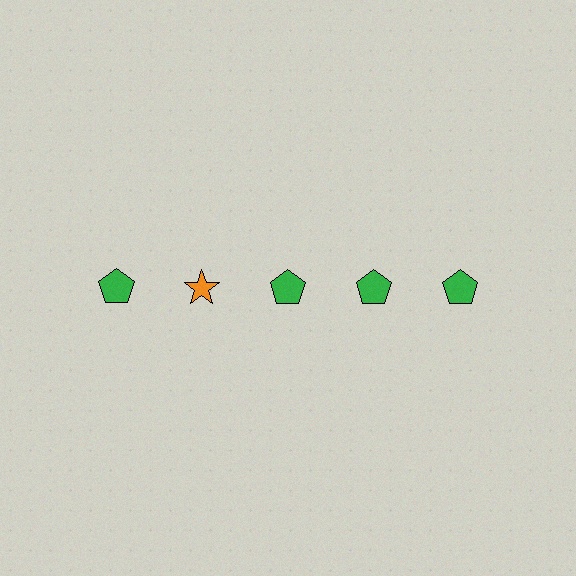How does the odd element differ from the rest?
It differs in both color (orange instead of green) and shape (star instead of pentagon).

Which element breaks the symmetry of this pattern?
The orange star in the top row, second from left column breaks the symmetry. All other shapes are green pentagons.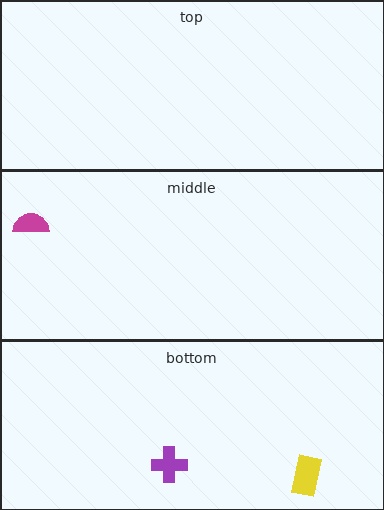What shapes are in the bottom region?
The purple cross, the yellow rectangle.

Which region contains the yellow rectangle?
The bottom region.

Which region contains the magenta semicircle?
The middle region.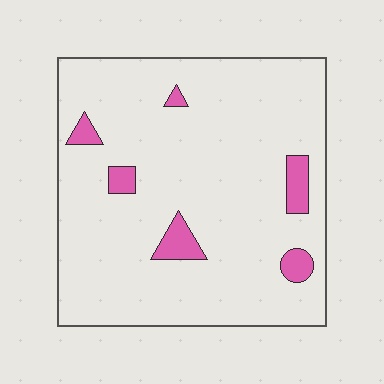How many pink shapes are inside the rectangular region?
6.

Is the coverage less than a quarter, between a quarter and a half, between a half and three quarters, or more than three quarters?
Less than a quarter.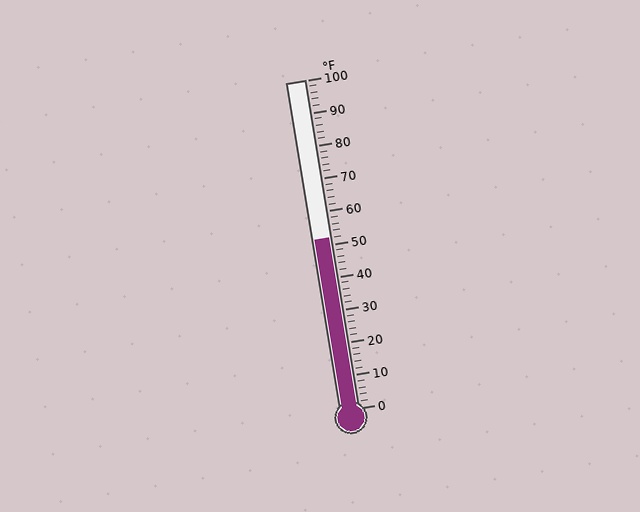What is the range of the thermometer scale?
The thermometer scale ranges from 0°F to 100°F.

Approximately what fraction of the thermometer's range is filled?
The thermometer is filled to approximately 50% of its range.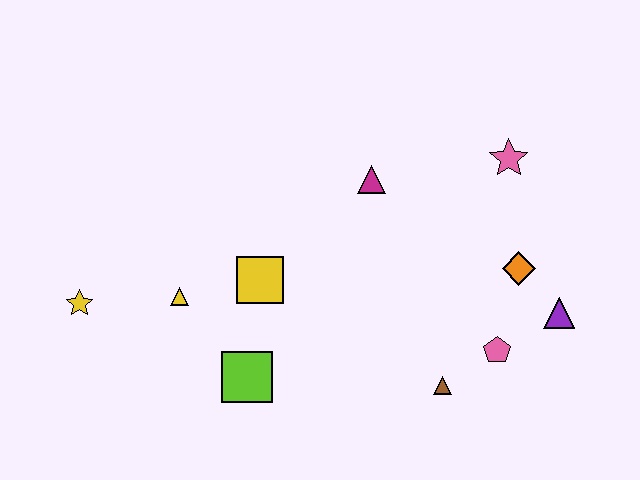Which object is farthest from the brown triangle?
The yellow star is farthest from the brown triangle.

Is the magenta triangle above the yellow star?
Yes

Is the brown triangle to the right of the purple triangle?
No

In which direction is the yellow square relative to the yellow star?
The yellow square is to the right of the yellow star.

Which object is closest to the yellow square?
The yellow triangle is closest to the yellow square.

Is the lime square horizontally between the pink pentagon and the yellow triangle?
Yes